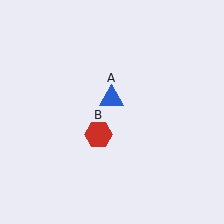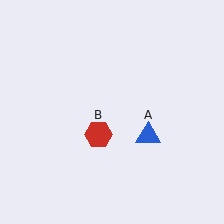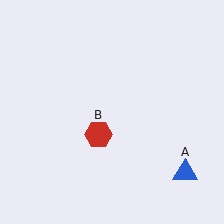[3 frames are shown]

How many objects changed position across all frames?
1 object changed position: blue triangle (object A).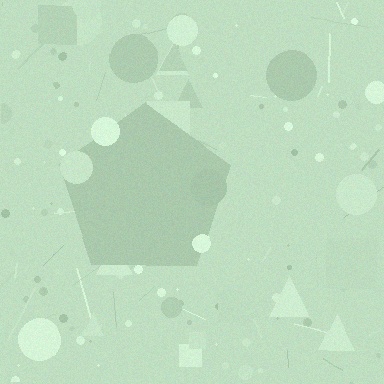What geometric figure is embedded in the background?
A pentagon is embedded in the background.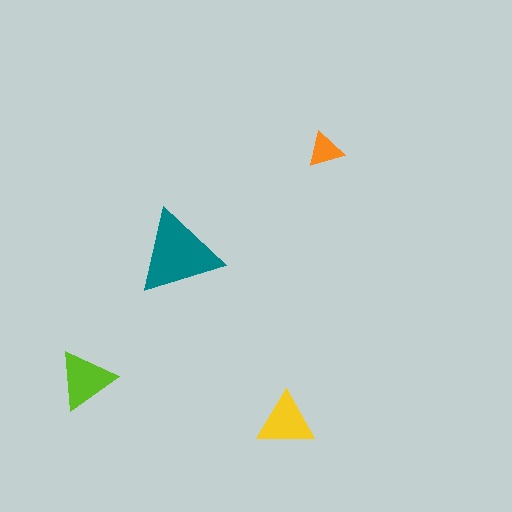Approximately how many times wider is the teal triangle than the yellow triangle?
About 1.5 times wider.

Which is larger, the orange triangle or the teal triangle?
The teal one.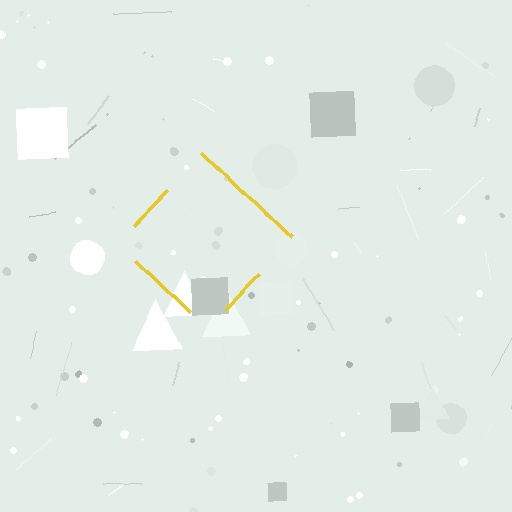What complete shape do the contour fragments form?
The contour fragments form a diamond.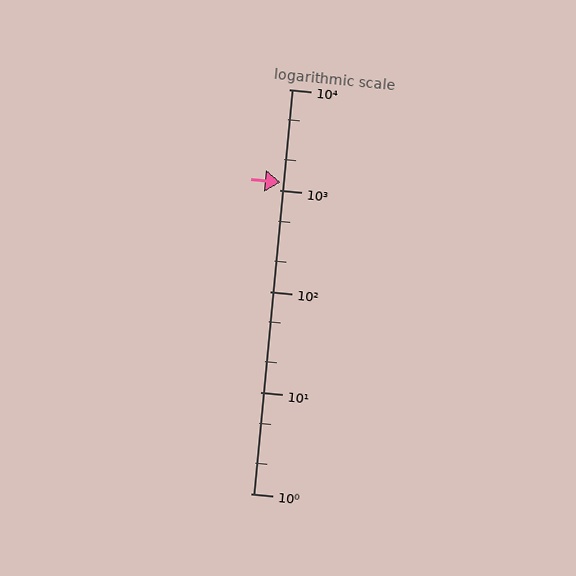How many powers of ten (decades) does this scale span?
The scale spans 4 decades, from 1 to 10000.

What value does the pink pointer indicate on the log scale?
The pointer indicates approximately 1200.